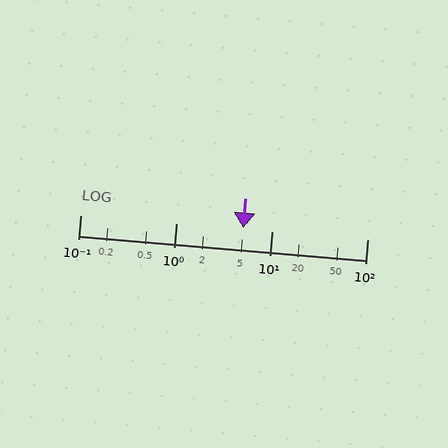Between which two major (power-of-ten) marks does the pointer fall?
The pointer is between 1 and 10.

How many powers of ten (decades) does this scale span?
The scale spans 3 decades, from 0.1 to 100.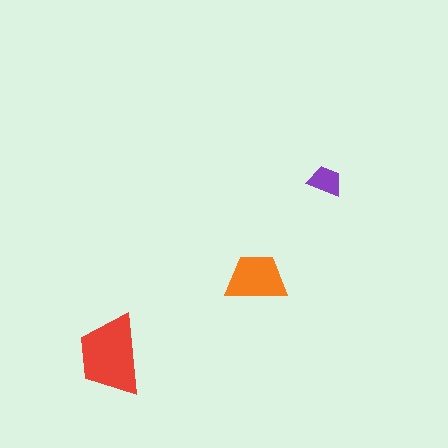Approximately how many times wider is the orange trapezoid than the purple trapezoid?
About 2 times wider.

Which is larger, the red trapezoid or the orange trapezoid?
The red one.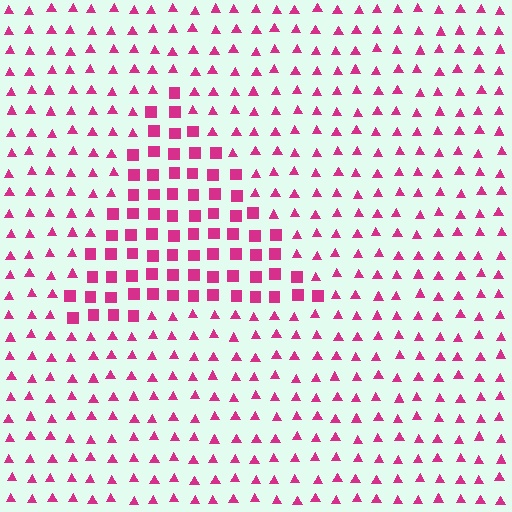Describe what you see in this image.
The image is filled with small magenta elements arranged in a uniform grid. A triangle-shaped region contains squares, while the surrounding area contains triangles. The boundary is defined purely by the change in element shape.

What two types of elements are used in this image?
The image uses squares inside the triangle region and triangles outside it.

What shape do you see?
I see a triangle.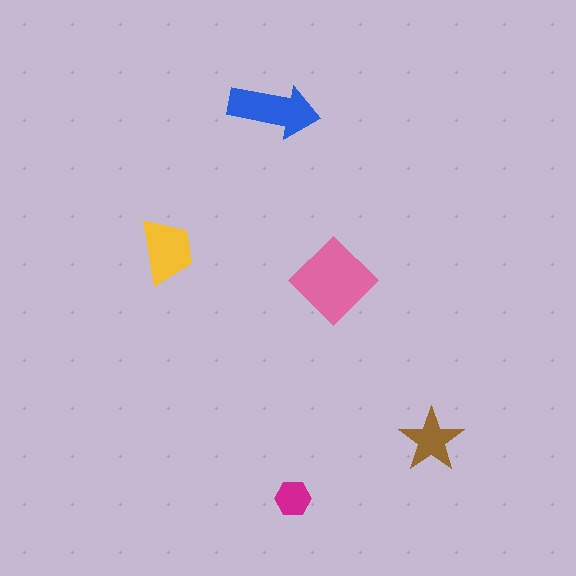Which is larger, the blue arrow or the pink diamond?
The pink diamond.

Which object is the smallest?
The magenta hexagon.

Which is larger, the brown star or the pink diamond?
The pink diamond.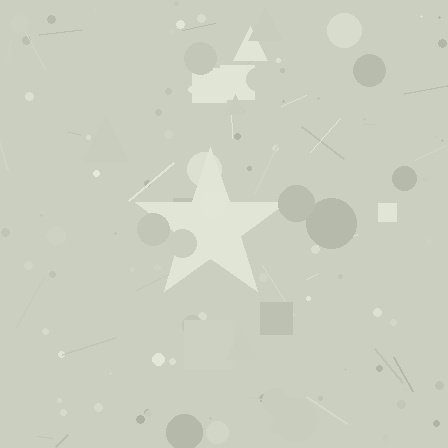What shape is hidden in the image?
A star is hidden in the image.